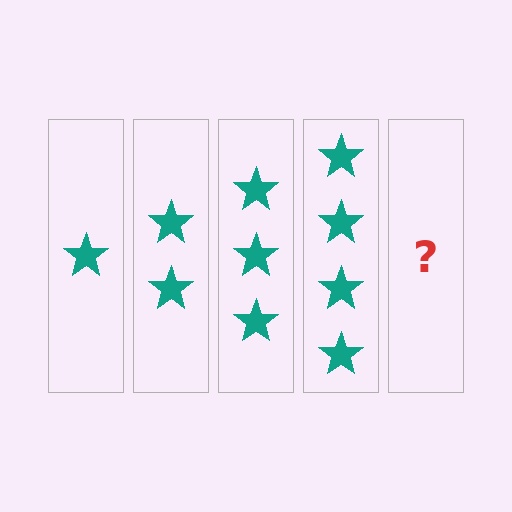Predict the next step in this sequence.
The next step is 5 stars.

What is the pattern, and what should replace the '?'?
The pattern is that each step adds one more star. The '?' should be 5 stars.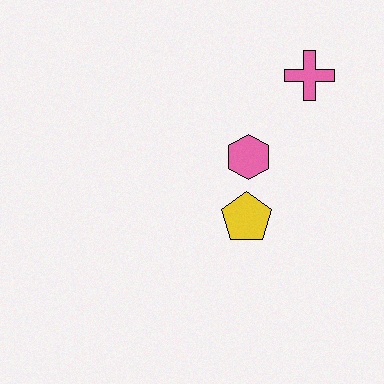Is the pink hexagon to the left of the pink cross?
Yes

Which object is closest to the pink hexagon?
The yellow pentagon is closest to the pink hexagon.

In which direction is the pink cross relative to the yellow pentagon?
The pink cross is above the yellow pentagon.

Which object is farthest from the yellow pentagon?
The pink cross is farthest from the yellow pentagon.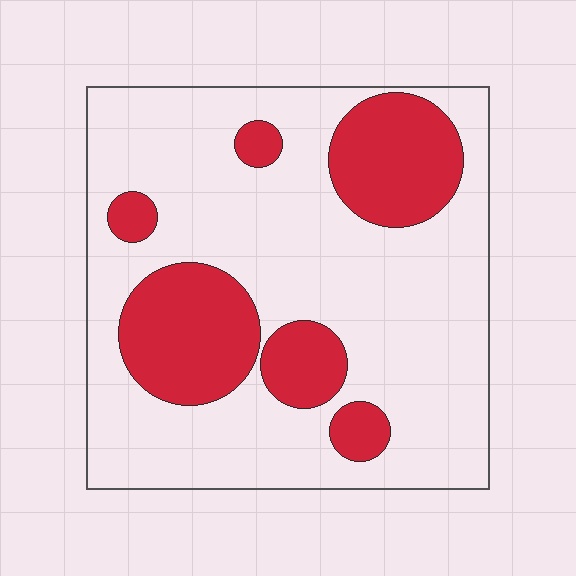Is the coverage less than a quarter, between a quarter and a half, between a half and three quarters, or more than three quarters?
Between a quarter and a half.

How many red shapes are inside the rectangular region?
6.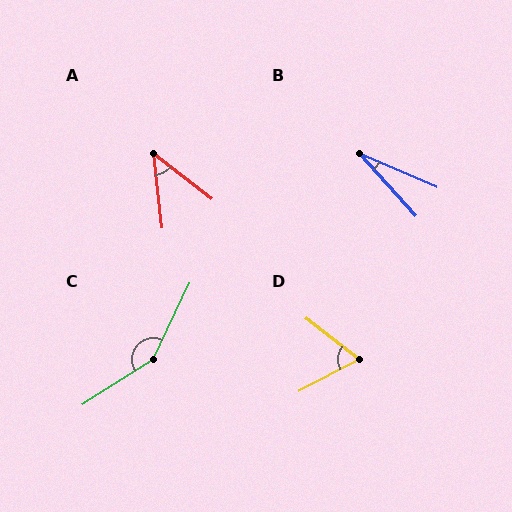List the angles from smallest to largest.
B (24°), A (45°), D (65°), C (148°).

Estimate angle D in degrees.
Approximately 65 degrees.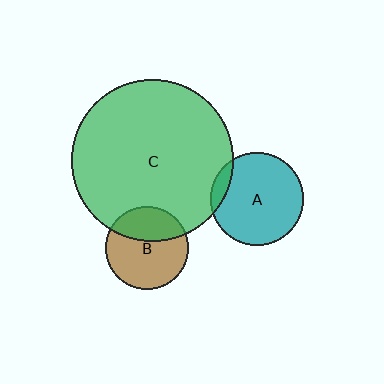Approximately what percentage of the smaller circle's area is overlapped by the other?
Approximately 10%.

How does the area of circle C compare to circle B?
Approximately 3.8 times.